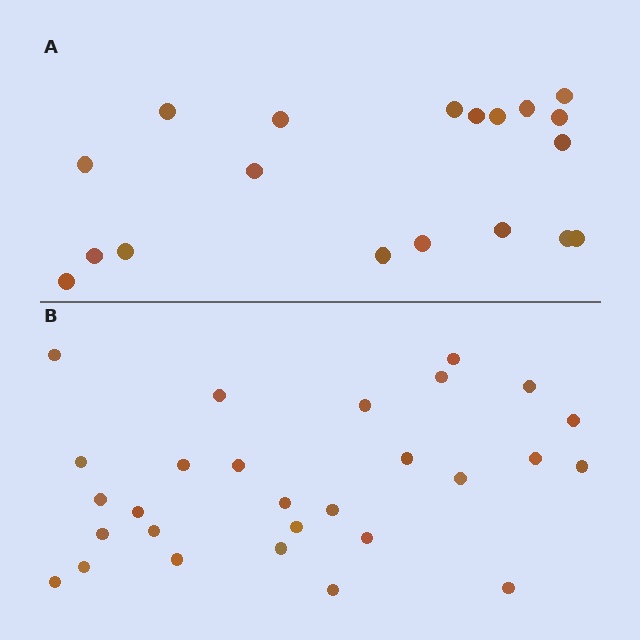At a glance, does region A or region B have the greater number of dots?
Region B (the bottom region) has more dots.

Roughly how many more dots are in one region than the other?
Region B has roughly 8 or so more dots than region A.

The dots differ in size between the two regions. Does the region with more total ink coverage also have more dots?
No. Region A has more total ink coverage because its dots are larger, but region B actually contains more individual dots. Total area can be misleading — the number of items is what matters here.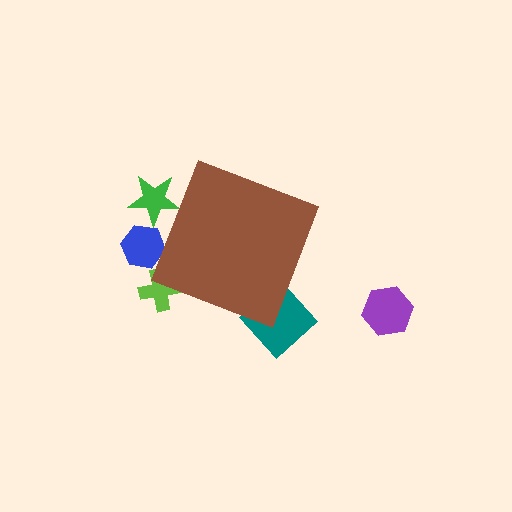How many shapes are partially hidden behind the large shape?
4 shapes are partially hidden.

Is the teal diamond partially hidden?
Yes, the teal diamond is partially hidden behind the brown diamond.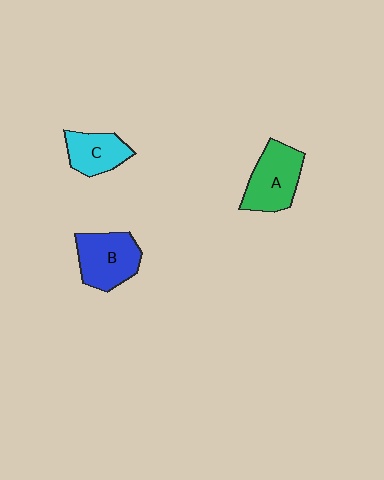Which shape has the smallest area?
Shape C (cyan).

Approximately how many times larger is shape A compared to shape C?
Approximately 1.4 times.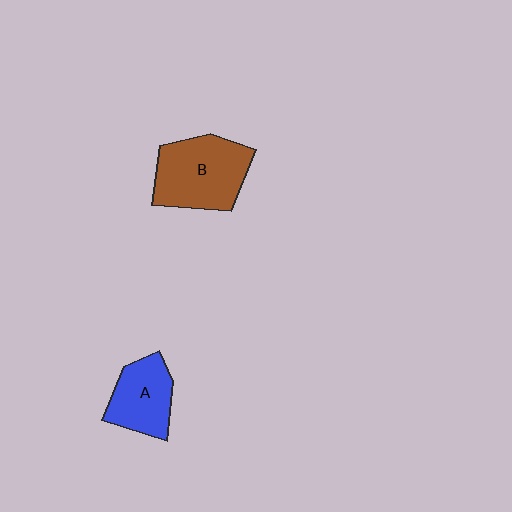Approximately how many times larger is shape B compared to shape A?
Approximately 1.5 times.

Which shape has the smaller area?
Shape A (blue).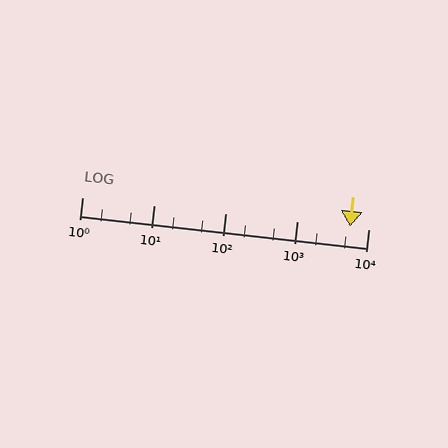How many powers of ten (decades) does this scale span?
The scale spans 4 decades, from 1 to 10000.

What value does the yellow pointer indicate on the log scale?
The pointer indicates approximately 5600.